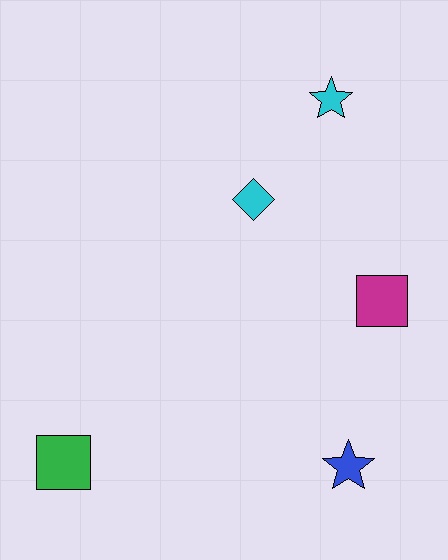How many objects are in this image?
There are 5 objects.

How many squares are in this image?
There are 2 squares.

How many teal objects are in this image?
There are no teal objects.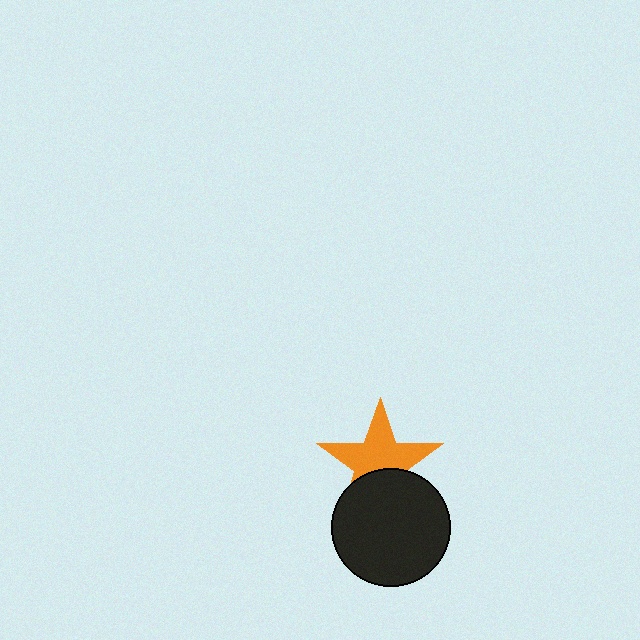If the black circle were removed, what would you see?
You would see the complete orange star.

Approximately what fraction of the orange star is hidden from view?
Roughly 38% of the orange star is hidden behind the black circle.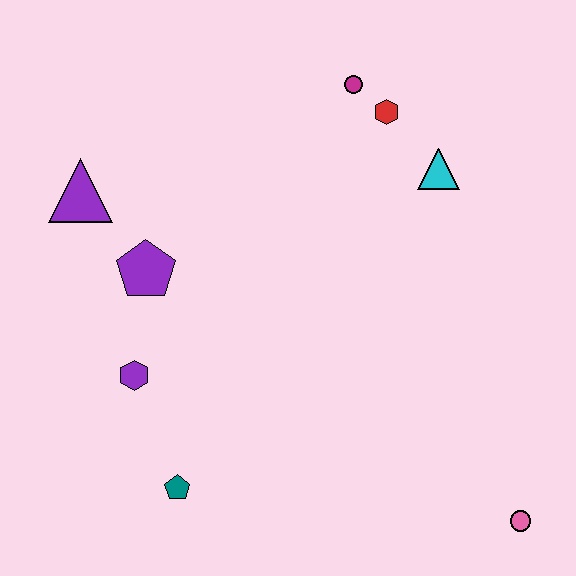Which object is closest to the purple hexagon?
The purple pentagon is closest to the purple hexagon.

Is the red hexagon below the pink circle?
No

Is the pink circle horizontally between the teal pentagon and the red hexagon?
No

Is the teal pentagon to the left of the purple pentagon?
No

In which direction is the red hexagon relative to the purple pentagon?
The red hexagon is to the right of the purple pentagon.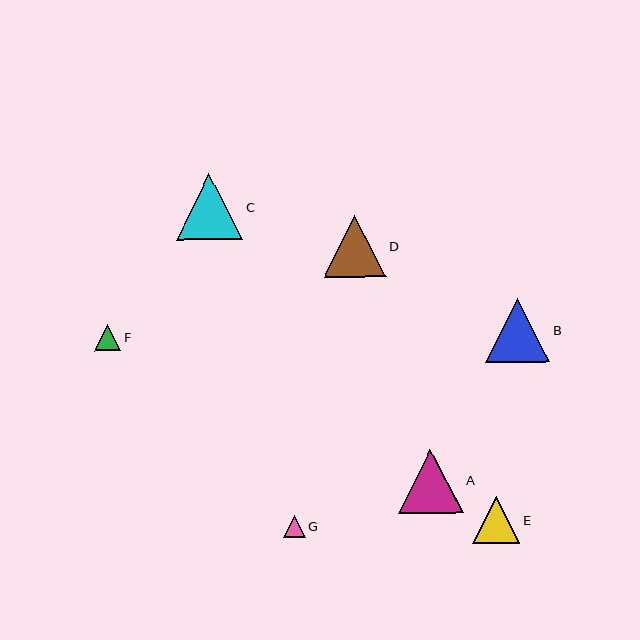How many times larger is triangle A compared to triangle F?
Triangle A is approximately 2.4 times the size of triangle F.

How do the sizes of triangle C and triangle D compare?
Triangle C and triangle D are approximately the same size.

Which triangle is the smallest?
Triangle G is the smallest with a size of approximately 22 pixels.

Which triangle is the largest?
Triangle C is the largest with a size of approximately 66 pixels.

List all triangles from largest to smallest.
From largest to smallest: C, B, A, D, E, F, G.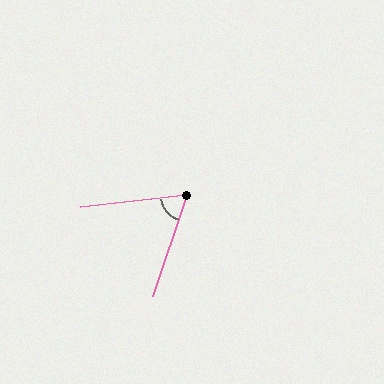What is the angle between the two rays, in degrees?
Approximately 65 degrees.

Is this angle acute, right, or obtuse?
It is acute.